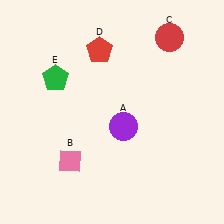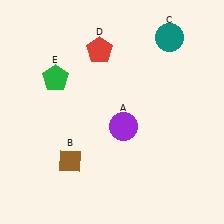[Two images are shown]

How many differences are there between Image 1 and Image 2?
There are 2 differences between the two images.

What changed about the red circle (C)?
In Image 1, C is red. In Image 2, it changed to teal.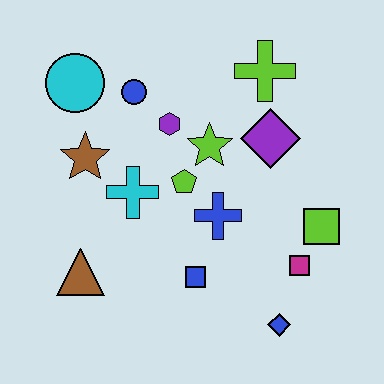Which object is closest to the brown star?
The cyan cross is closest to the brown star.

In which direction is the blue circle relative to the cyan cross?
The blue circle is above the cyan cross.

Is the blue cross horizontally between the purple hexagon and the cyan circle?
No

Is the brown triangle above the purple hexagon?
No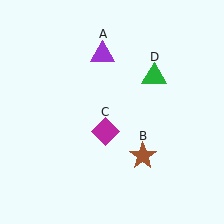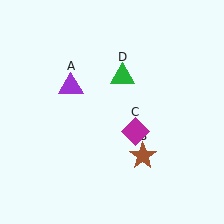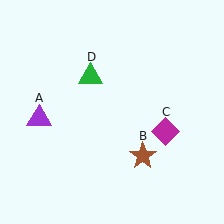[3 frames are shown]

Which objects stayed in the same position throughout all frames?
Brown star (object B) remained stationary.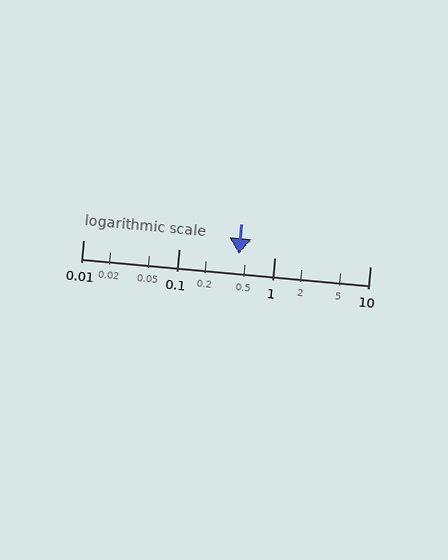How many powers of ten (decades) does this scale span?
The scale spans 3 decades, from 0.01 to 10.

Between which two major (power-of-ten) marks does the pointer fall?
The pointer is between 0.1 and 1.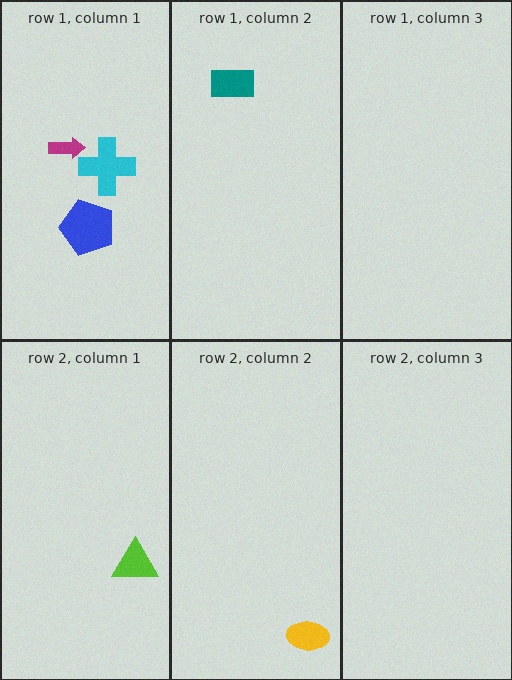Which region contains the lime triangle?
The row 2, column 1 region.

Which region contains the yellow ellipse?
The row 2, column 2 region.